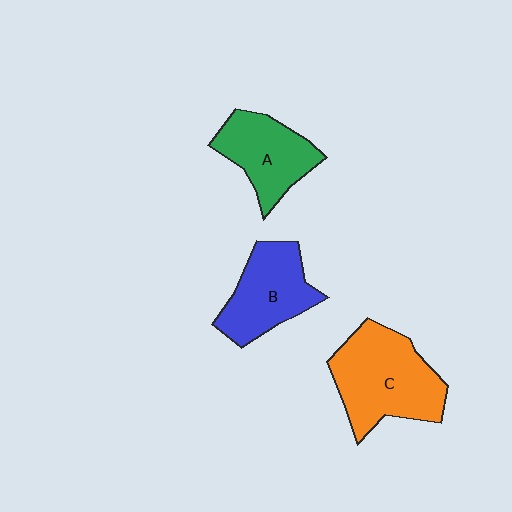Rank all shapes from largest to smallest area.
From largest to smallest: C (orange), B (blue), A (green).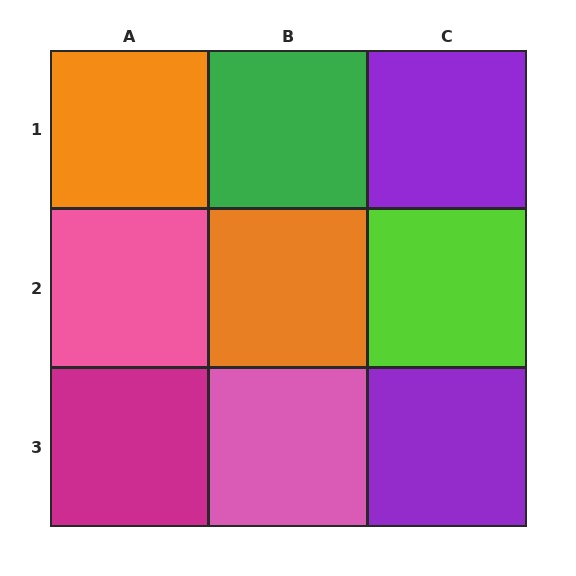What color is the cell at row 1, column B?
Green.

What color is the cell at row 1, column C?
Purple.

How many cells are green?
1 cell is green.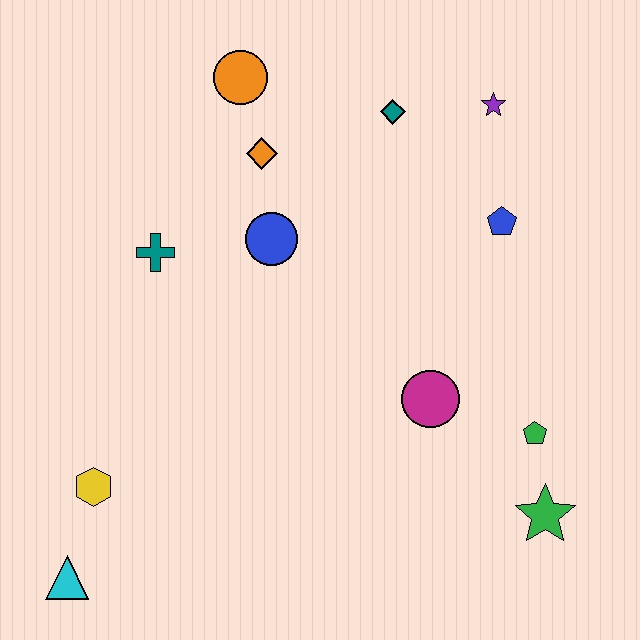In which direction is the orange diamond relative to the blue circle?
The orange diamond is above the blue circle.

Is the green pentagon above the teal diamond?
No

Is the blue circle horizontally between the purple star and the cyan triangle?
Yes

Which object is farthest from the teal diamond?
The cyan triangle is farthest from the teal diamond.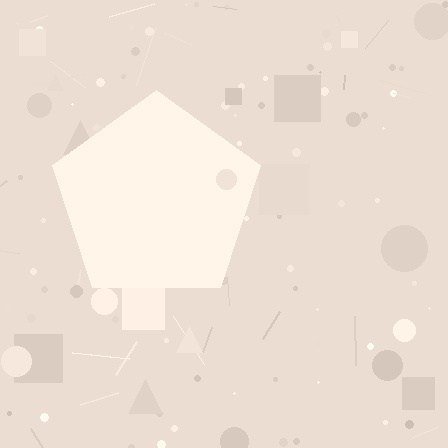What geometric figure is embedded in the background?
A pentagon is embedded in the background.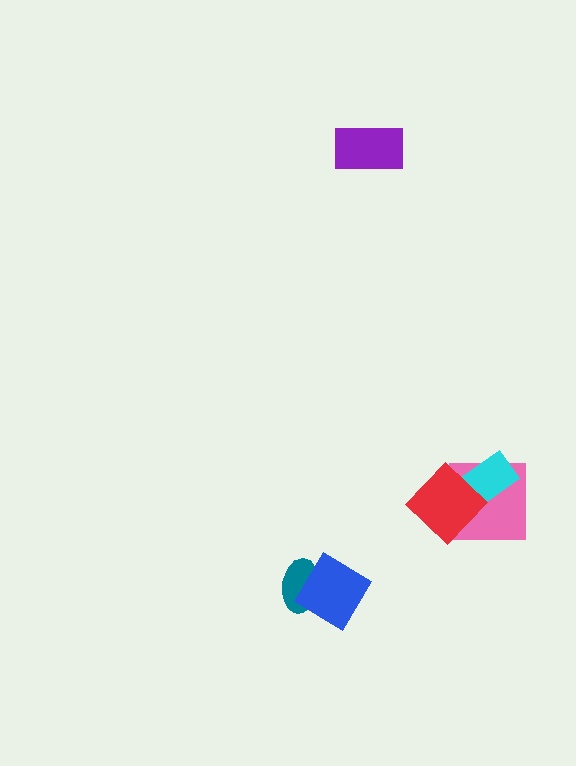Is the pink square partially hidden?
Yes, it is partially covered by another shape.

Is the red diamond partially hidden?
No, no other shape covers it.